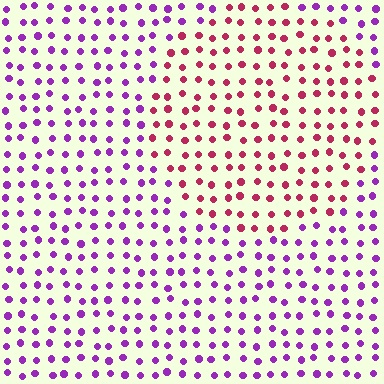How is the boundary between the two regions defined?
The boundary is defined purely by a slight shift in hue (about 52 degrees). Spacing, size, and orientation are identical on both sides.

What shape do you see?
I see a circle.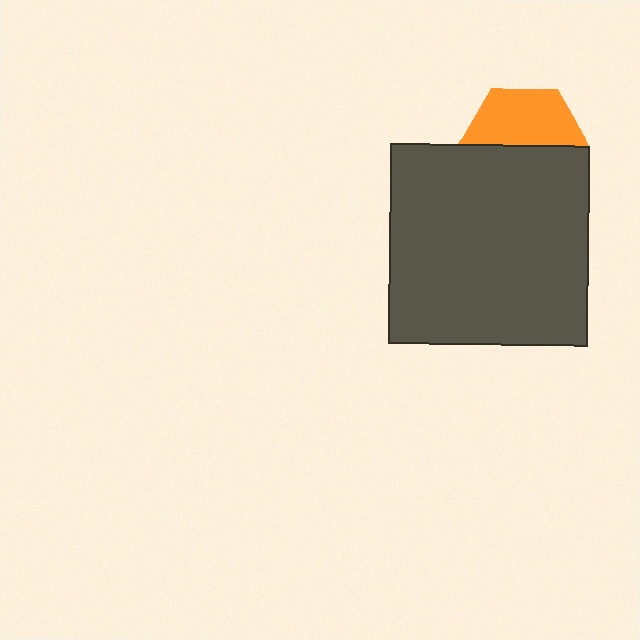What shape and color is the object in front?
The object in front is a dark gray square.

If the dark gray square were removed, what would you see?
You would see the complete orange hexagon.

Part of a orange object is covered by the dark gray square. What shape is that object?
It is a hexagon.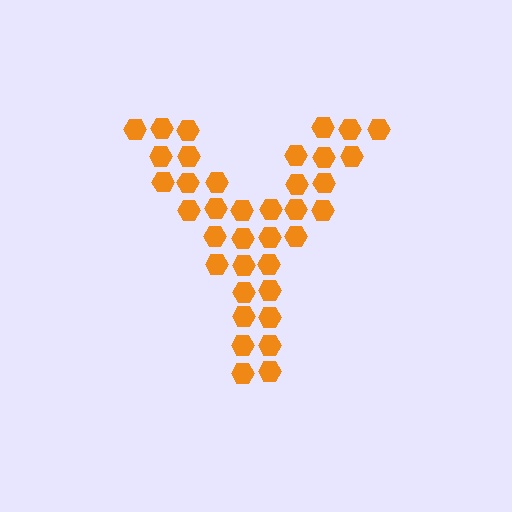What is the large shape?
The large shape is the letter Y.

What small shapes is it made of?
It is made of small hexagons.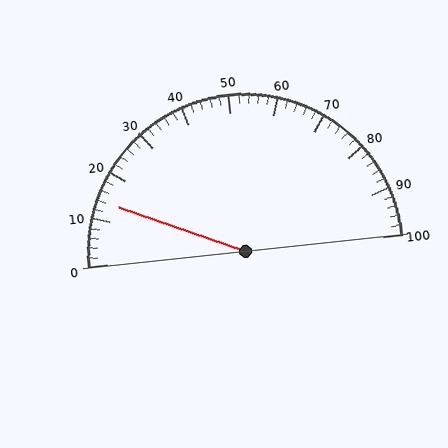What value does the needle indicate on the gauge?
The needle indicates approximately 14.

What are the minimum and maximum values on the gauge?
The gauge ranges from 0 to 100.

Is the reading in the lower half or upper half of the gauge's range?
The reading is in the lower half of the range (0 to 100).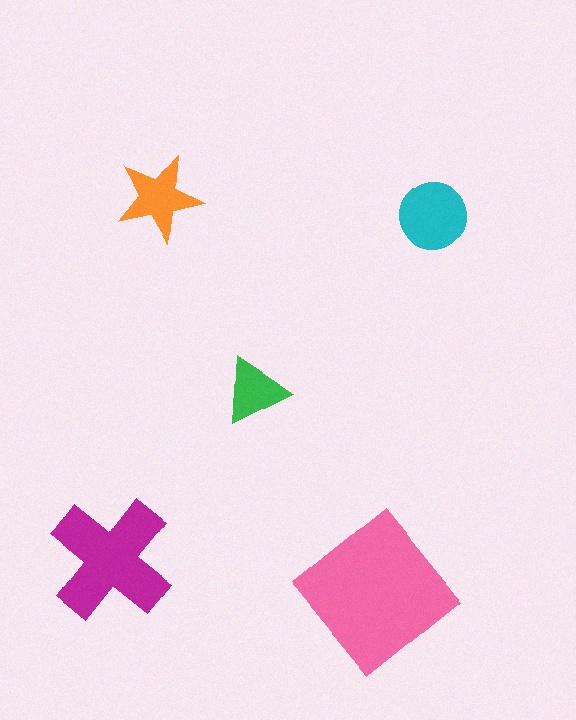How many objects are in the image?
There are 5 objects in the image.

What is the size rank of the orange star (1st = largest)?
4th.